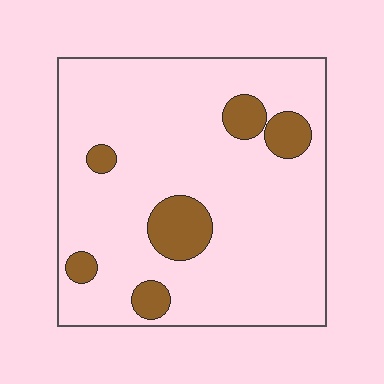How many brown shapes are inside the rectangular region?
6.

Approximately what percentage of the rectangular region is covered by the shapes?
Approximately 15%.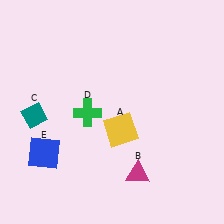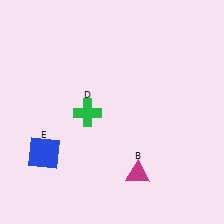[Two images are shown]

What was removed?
The yellow square (A), the teal diamond (C) were removed in Image 2.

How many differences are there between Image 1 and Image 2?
There are 2 differences between the two images.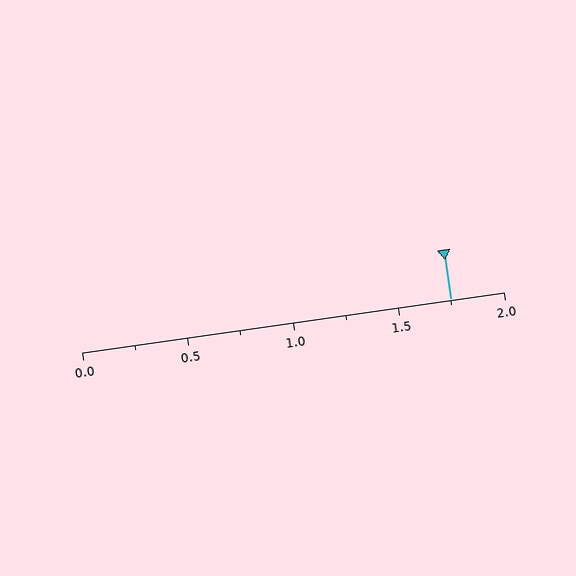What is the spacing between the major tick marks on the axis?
The major ticks are spaced 0.5 apart.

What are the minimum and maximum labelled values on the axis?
The axis runs from 0.0 to 2.0.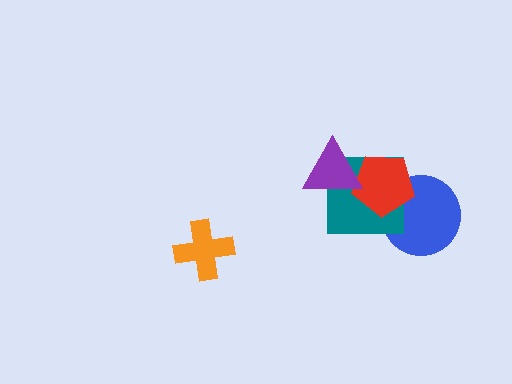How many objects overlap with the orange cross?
0 objects overlap with the orange cross.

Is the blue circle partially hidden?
Yes, it is partially covered by another shape.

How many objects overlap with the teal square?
3 objects overlap with the teal square.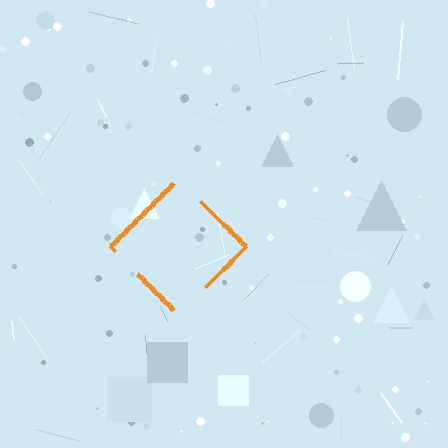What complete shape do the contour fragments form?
The contour fragments form a diamond.